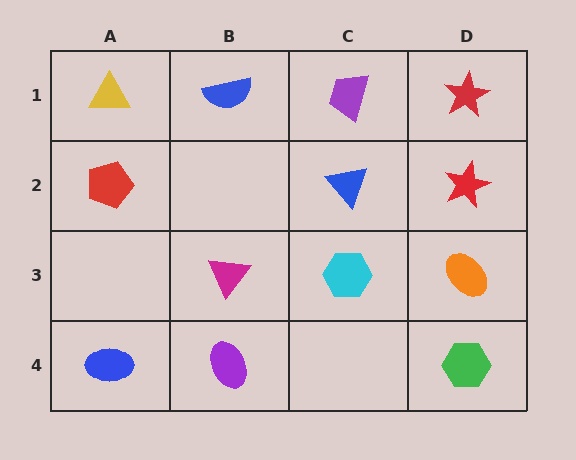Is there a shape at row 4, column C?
No, that cell is empty.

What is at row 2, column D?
A red star.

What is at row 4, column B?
A purple ellipse.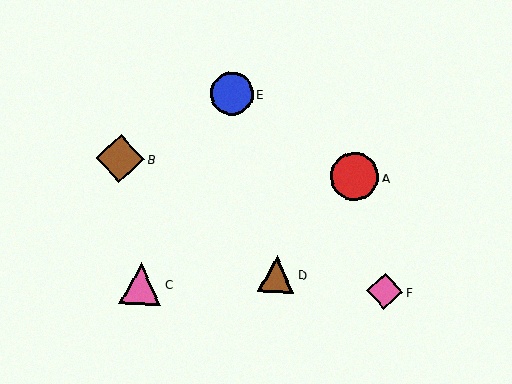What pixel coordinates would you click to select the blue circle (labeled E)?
Click at (232, 94) to select the blue circle E.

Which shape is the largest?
The red circle (labeled A) is the largest.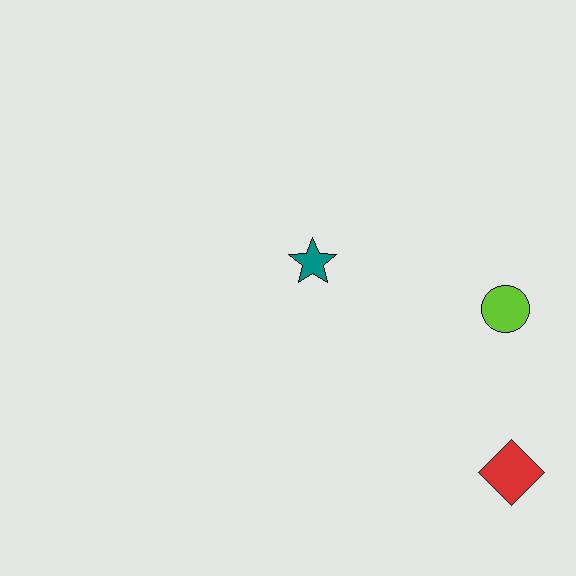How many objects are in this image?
There are 3 objects.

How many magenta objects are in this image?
There are no magenta objects.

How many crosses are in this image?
There are no crosses.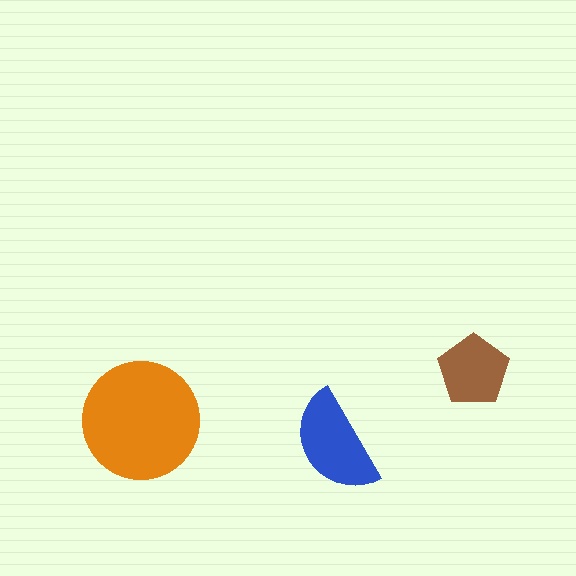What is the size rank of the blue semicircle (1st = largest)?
2nd.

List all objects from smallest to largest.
The brown pentagon, the blue semicircle, the orange circle.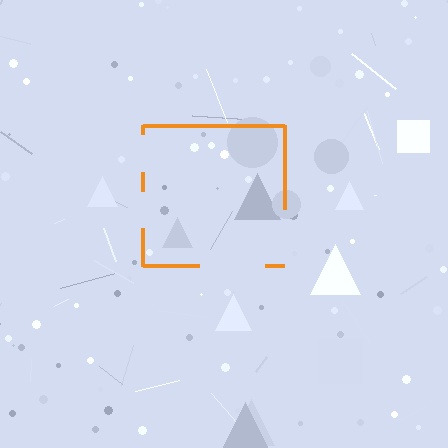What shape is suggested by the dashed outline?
The dashed outline suggests a square.